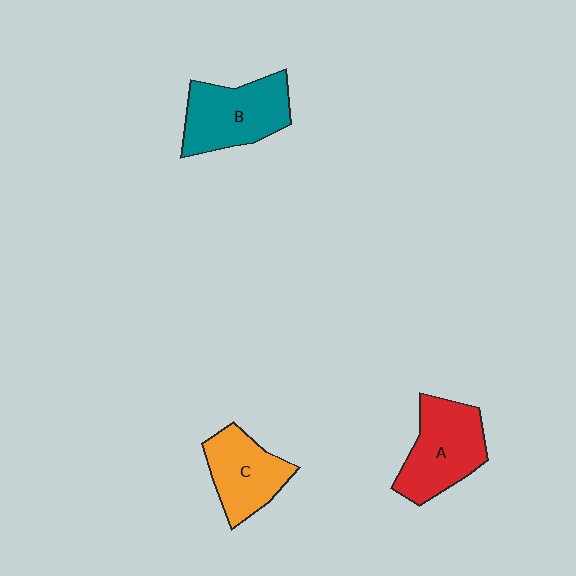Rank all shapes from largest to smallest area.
From largest to smallest: B (teal), A (red), C (orange).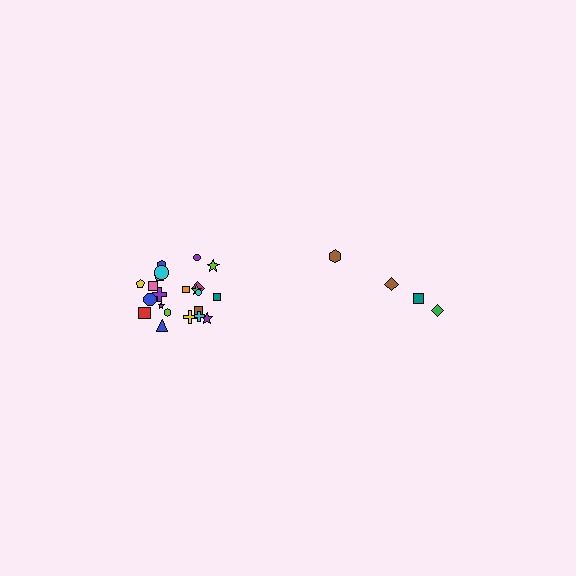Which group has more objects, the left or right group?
The left group.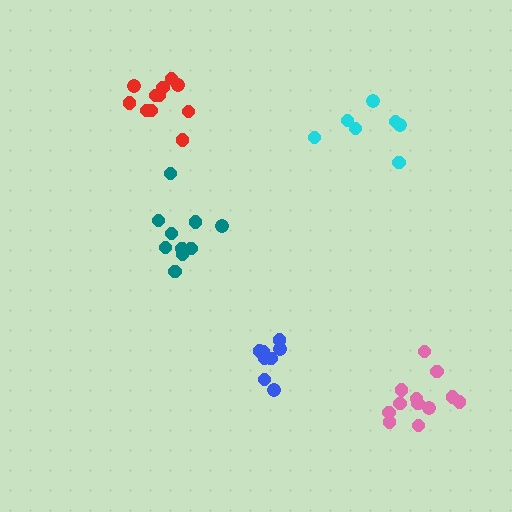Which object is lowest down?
The pink cluster is bottommost.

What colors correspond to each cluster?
The clusters are colored: cyan, teal, blue, red, pink.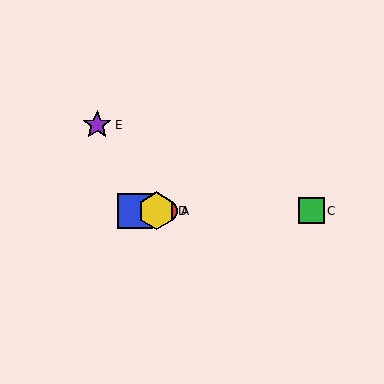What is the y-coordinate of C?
Object C is at y≈211.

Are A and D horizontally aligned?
Yes, both are at y≈211.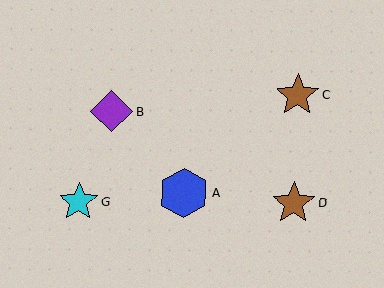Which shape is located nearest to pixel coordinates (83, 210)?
The cyan star (labeled G) at (79, 202) is nearest to that location.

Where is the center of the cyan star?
The center of the cyan star is at (79, 202).